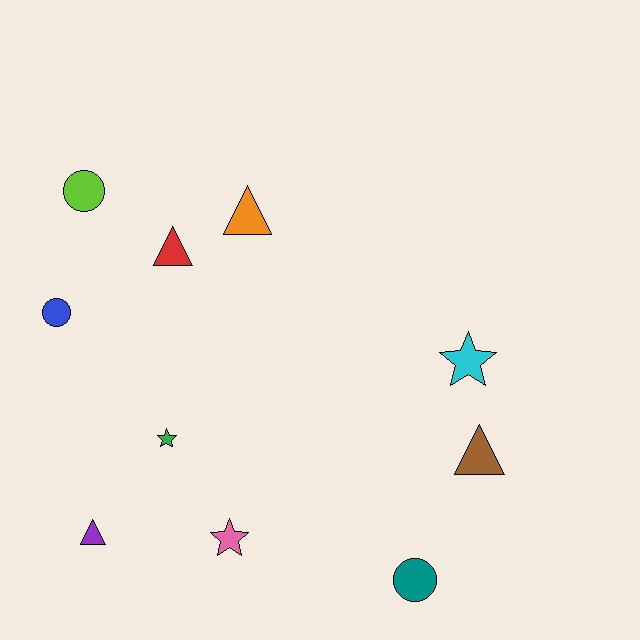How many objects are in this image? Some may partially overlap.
There are 10 objects.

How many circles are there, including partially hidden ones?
There are 3 circles.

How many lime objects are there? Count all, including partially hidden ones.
There is 1 lime object.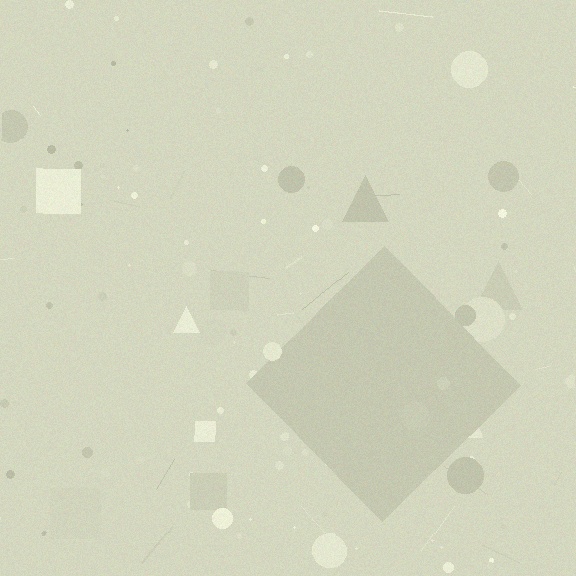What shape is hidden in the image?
A diamond is hidden in the image.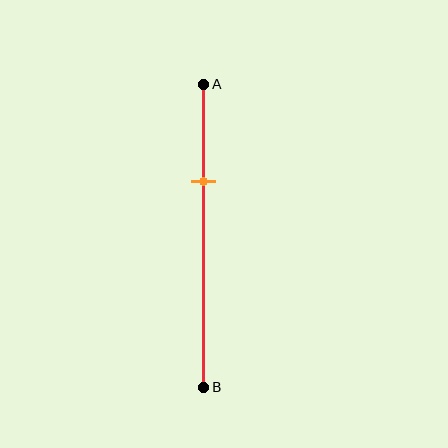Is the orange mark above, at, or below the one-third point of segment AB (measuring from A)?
The orange mark is approximately at the one-third point of segment AB.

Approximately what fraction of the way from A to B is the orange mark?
The orange mark is approximately 30% of the way from A to B.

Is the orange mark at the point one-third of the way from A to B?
Yes, the mark is approximately at the one-third point.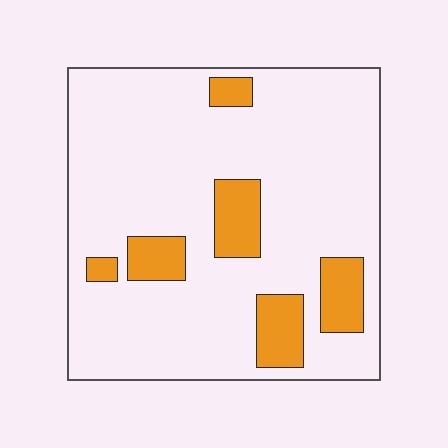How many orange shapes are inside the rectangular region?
6.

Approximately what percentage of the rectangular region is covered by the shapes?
Approximately 15%.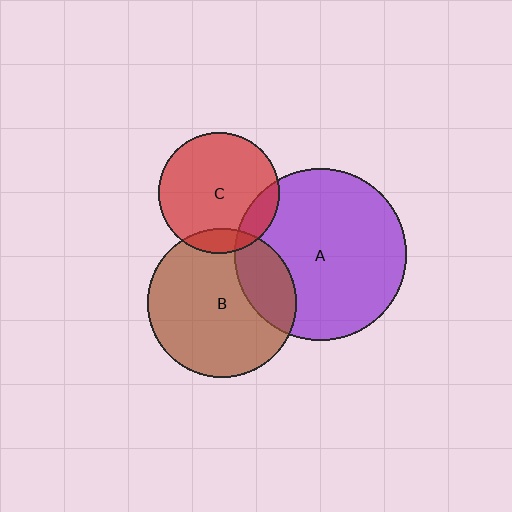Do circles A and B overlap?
Yes.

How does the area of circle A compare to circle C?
Approximately 2.0 times.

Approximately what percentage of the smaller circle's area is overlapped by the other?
Approximately 25%.